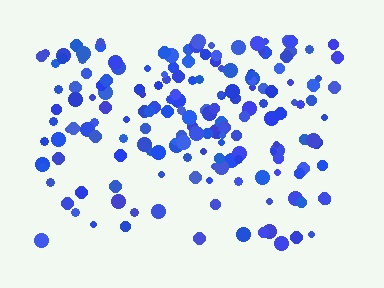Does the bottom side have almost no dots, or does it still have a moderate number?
Still a moderate number, just noticeably fewer than the top.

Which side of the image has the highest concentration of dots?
The top.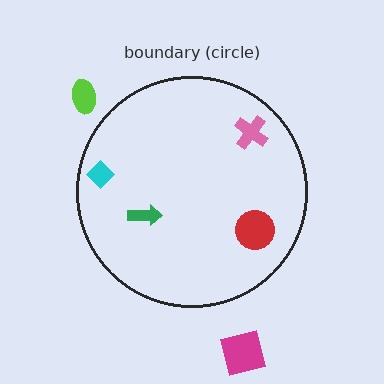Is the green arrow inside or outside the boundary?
Inside.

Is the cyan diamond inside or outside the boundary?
Inside.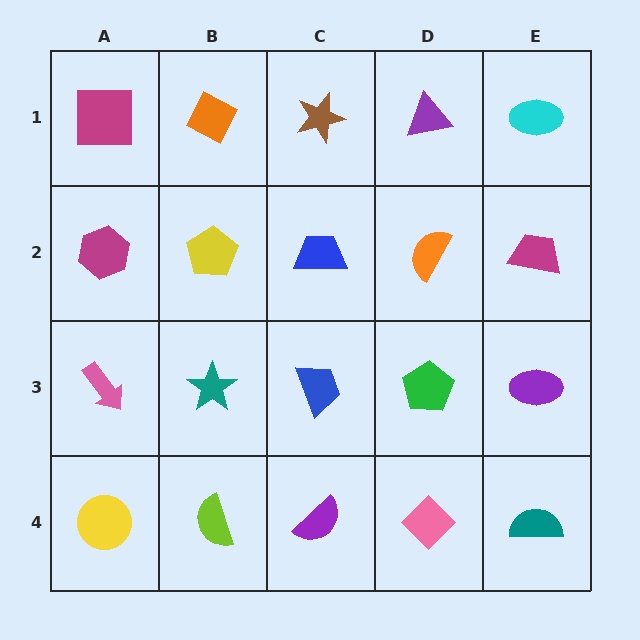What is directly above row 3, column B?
A yellow pentagon.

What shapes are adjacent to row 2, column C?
A brown star (row 1, column C), a blue trapezoid (row 3, column C), a yellow pentagon (row 2, column B), an orange semicircle (row 2, column D).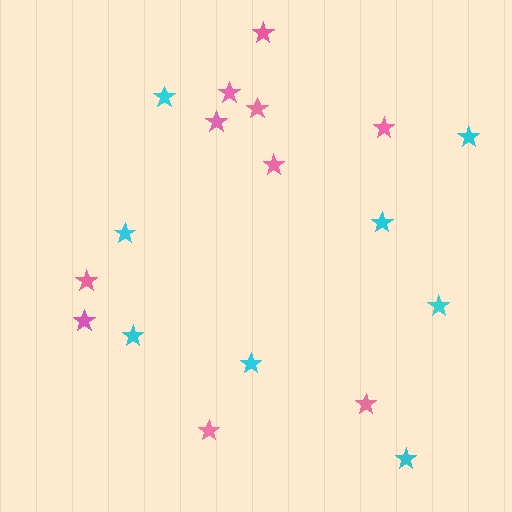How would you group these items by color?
There are 2 groups: one group of pink stars (10) and one group of cyan stars (8).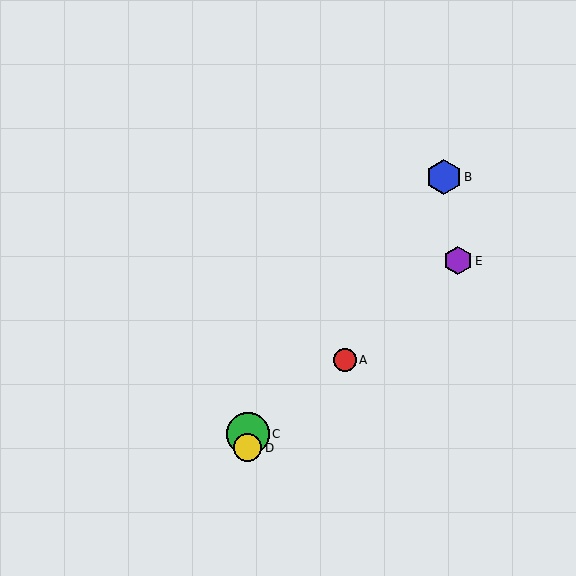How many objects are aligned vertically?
2 objects (C, D) are aligned vertically.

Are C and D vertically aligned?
Yes, both are at x≈248.